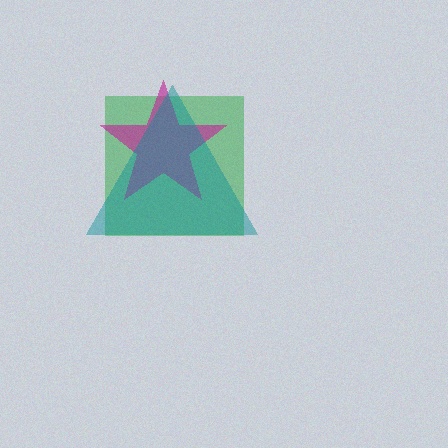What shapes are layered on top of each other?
The layered shapes are: a green square, a magenta star, a teal triangle.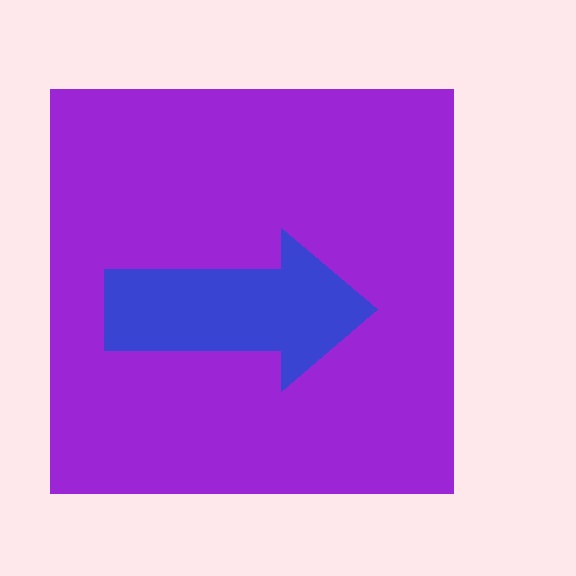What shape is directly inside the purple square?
The blue arrow.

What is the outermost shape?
The purple square.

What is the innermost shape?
The blue arrow.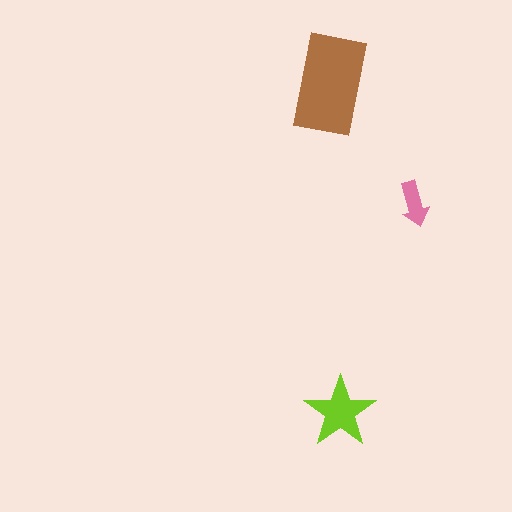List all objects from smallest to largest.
The pink arrow, the lime star, the brown rectangle.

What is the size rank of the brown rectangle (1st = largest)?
1st.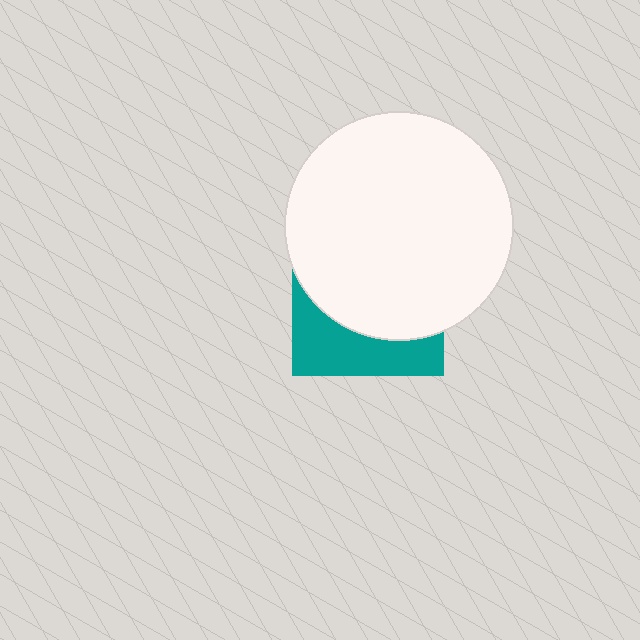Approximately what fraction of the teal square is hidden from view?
Roughly 67% of the teal square is hidden behind the white circle.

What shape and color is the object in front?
The object in front is a white circle.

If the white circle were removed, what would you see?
You would see the complete teal square.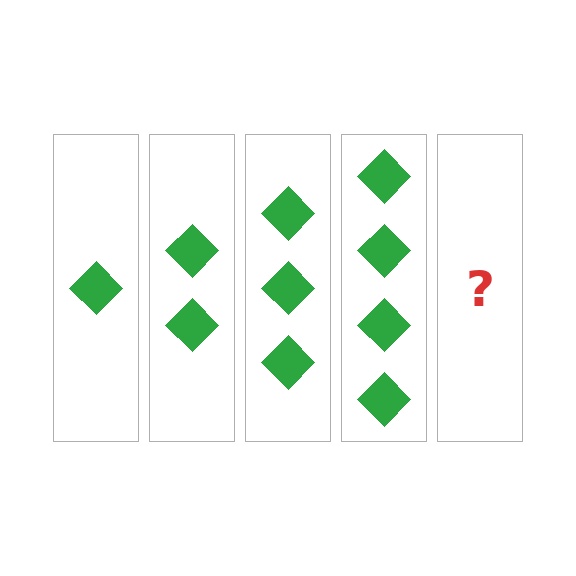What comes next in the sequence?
The next element should be 5 diamonds.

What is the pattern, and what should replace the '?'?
The pattern is that each step adds one more diamond. The '?' should be 5 diamonds.